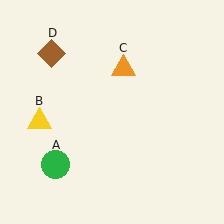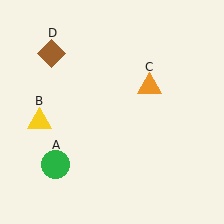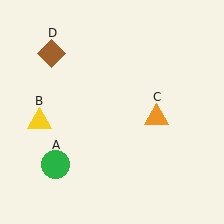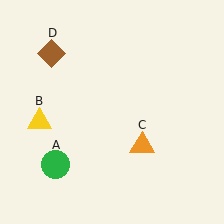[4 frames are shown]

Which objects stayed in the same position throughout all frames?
Green circle (object A) and yellow triangle (object B) and brown diamond (object D) remained stationary.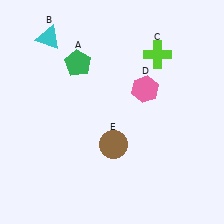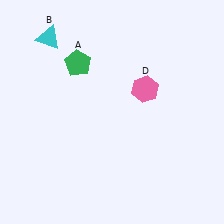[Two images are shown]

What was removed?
The lime cross (C), the brown circle (E) were removed in Image 2.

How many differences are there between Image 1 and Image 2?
There are 2 differences between the two images.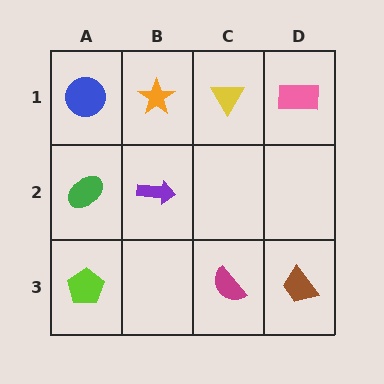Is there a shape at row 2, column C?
No, that cell is empty.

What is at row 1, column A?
A blue circle.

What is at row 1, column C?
A yellow triangle.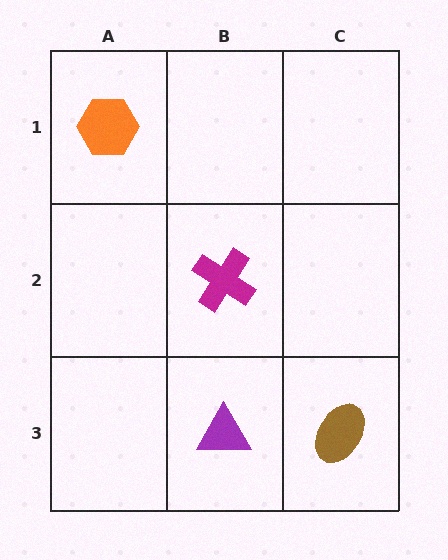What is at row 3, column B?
A purple triangle.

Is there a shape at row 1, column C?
No, that cell is empty.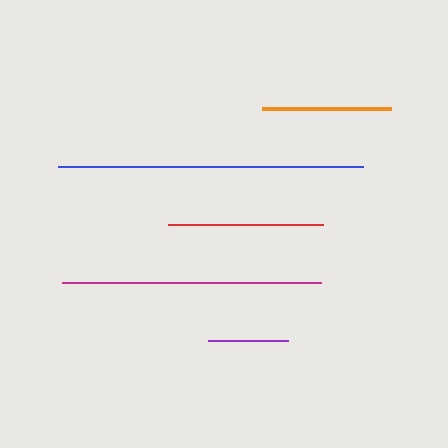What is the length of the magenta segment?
The magenta segment is approximately 259 pixels long.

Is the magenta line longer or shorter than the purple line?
The magenta line is longer than the purple line.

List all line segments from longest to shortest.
From longest to shortest: blue, magenta, red, orange, purple.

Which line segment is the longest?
The blue line is the longest at approximately 305 pixels.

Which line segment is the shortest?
The purple line is the shortest at approximately 81 pixels.